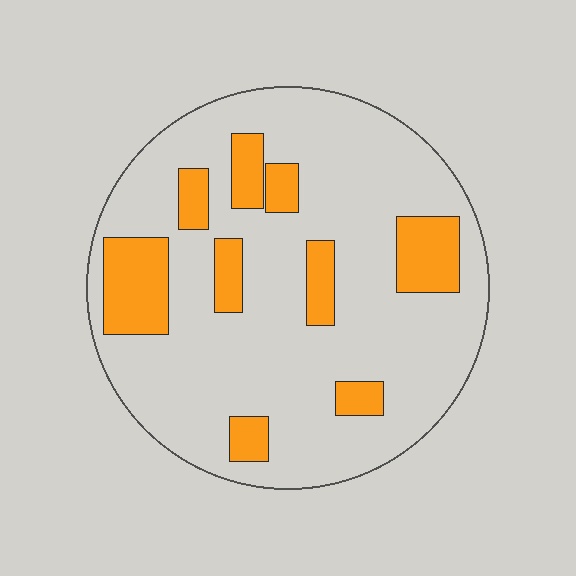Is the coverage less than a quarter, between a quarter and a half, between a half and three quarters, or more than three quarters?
Less than a quarter.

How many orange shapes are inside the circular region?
9.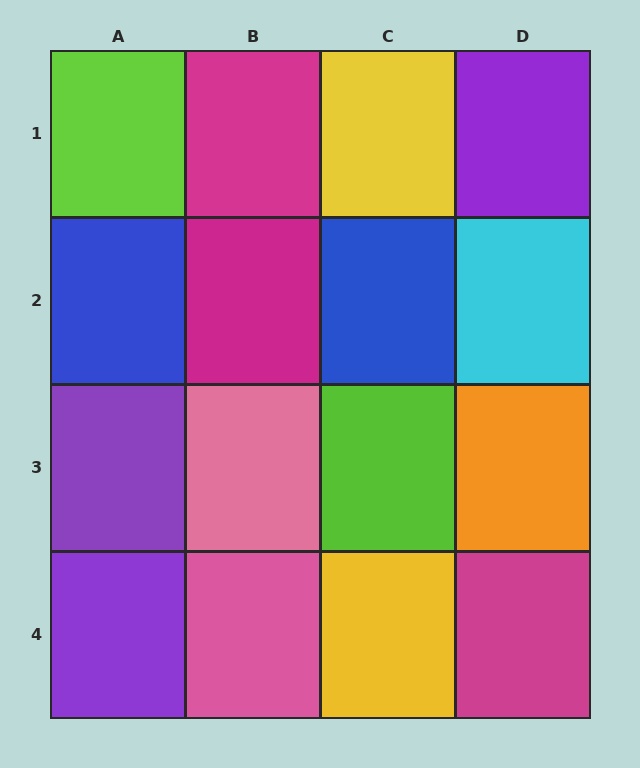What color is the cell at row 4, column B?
Pink.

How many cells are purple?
3 cells are purple.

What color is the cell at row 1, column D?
Purple.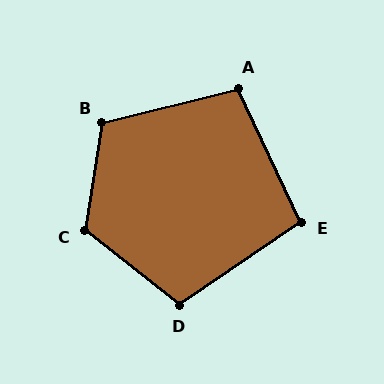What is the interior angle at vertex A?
Approximately 101 degrees (obtuse).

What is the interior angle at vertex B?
Approximately 113 degrees (obtuse).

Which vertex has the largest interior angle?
C, at approximately 119 degrees.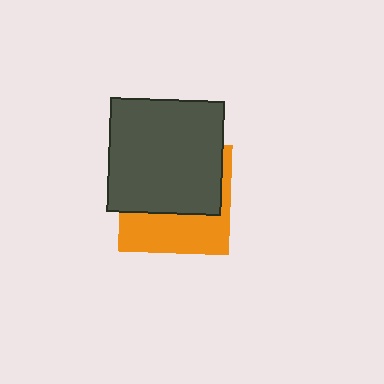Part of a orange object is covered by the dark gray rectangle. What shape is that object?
It is a square.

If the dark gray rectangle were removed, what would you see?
You would see the complete orange square.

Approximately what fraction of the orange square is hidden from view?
Roughly 60% of the orange square is hidden behind the dark gray rectangle.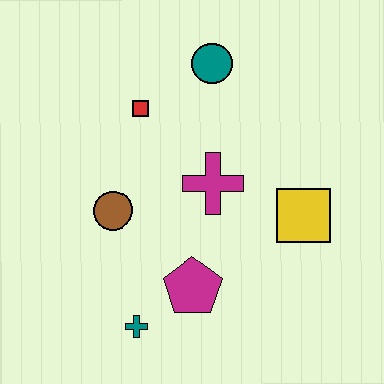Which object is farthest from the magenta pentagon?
The teal circle is farthest from the magenta pentagon.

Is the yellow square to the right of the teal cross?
Yes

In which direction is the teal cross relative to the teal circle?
The teal cross is below the teal circle.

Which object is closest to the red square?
The teal circle is closest to the red square.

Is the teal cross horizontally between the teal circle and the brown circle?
Yes